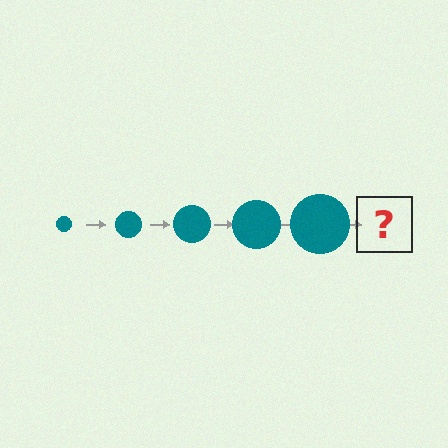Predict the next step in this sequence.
The next step is a teal circle, larger than the previous one.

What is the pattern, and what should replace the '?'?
The pattern is that the circle gets progressively larger each step. The '?' should be a teal circle, larger than the previous one.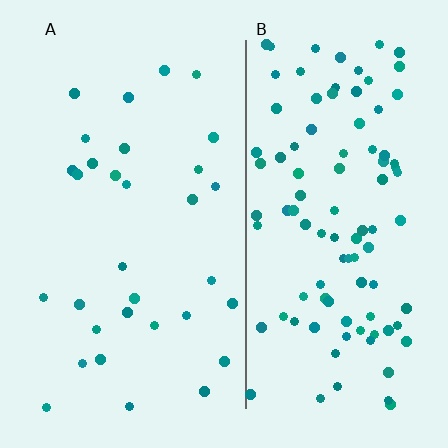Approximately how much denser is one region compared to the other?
Approximately 3.2× — region B over region A.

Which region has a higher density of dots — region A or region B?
B (the right).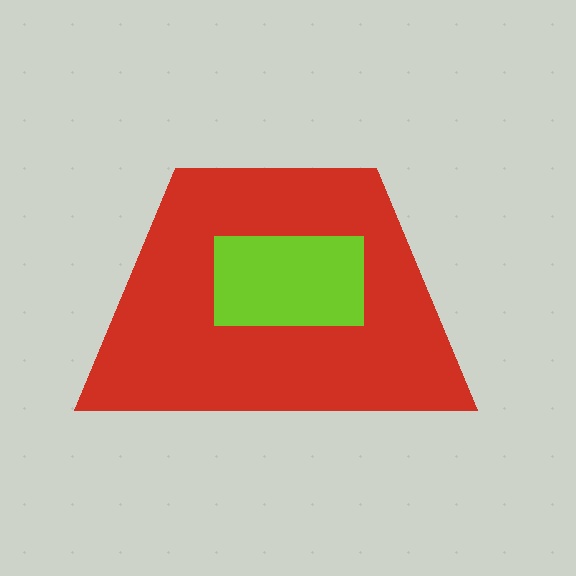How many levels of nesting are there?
2.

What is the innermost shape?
The lime rectangle.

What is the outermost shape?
The red trapezoid.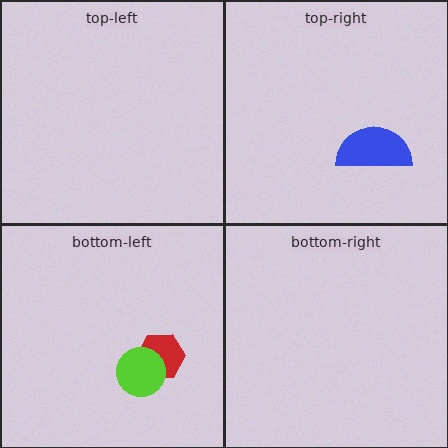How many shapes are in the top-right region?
1.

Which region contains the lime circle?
The bottom-left region.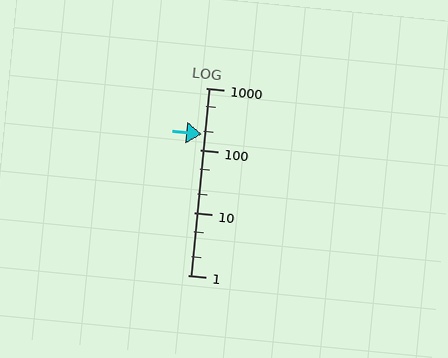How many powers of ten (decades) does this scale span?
The scale spans 3 decades, from 1 to 1000.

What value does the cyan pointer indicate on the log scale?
The pointer indicates approximately 180.